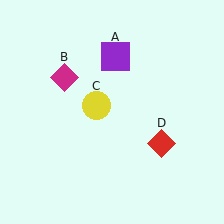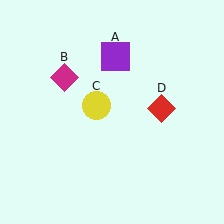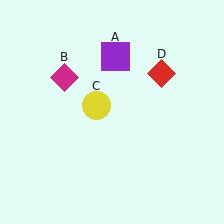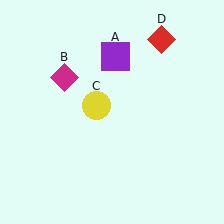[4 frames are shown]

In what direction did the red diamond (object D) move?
The red diamond (object D) moved up.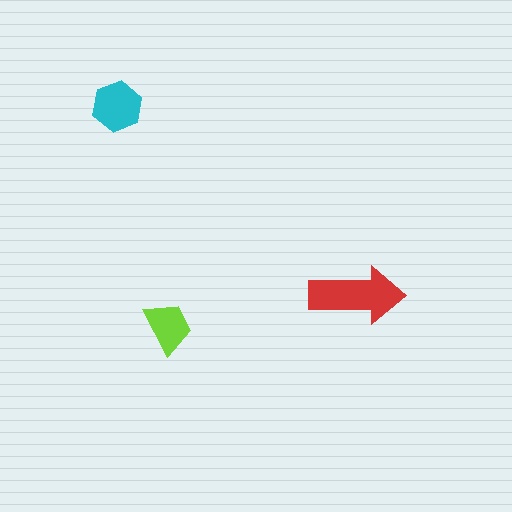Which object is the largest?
The red arrow.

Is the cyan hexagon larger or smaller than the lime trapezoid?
Larger.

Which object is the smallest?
The lime trapezoid.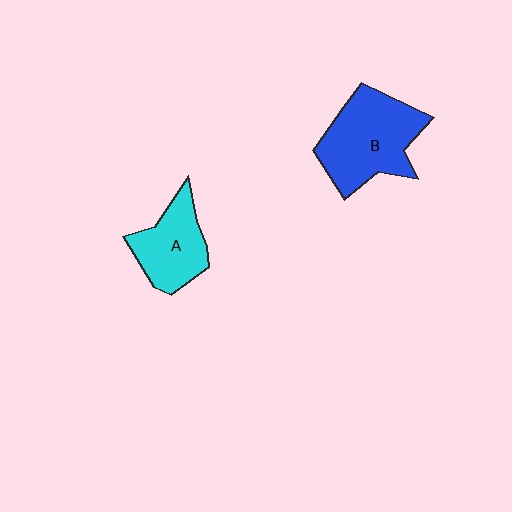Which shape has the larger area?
Shape B (blue).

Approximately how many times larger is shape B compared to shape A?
Approximately 1.5 times.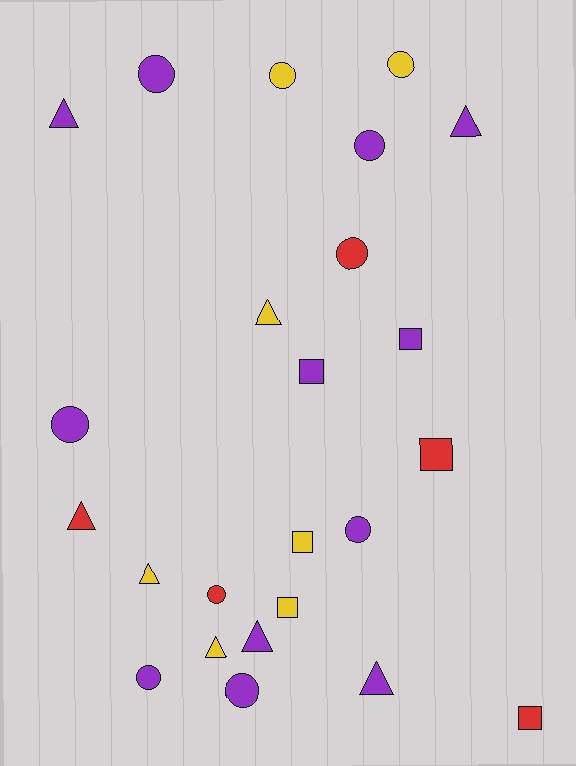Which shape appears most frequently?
Circle, with 10 objects.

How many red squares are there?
There are 2 red squares.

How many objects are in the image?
There are 24 objects.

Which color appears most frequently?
Purple, with 12 objects.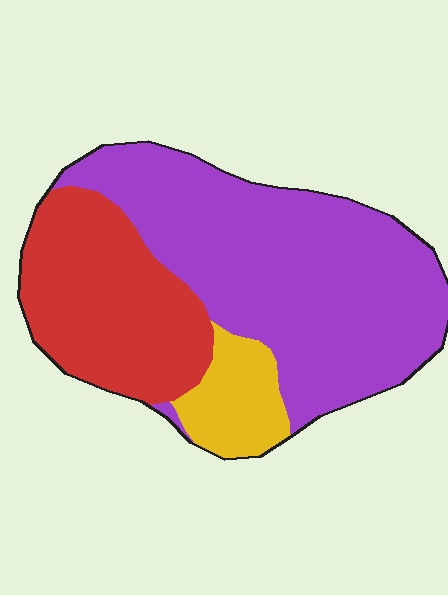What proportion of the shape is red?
Red takes up about one third (1/3) of the shape.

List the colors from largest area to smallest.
From largest to smallest: purple, red, yellow.